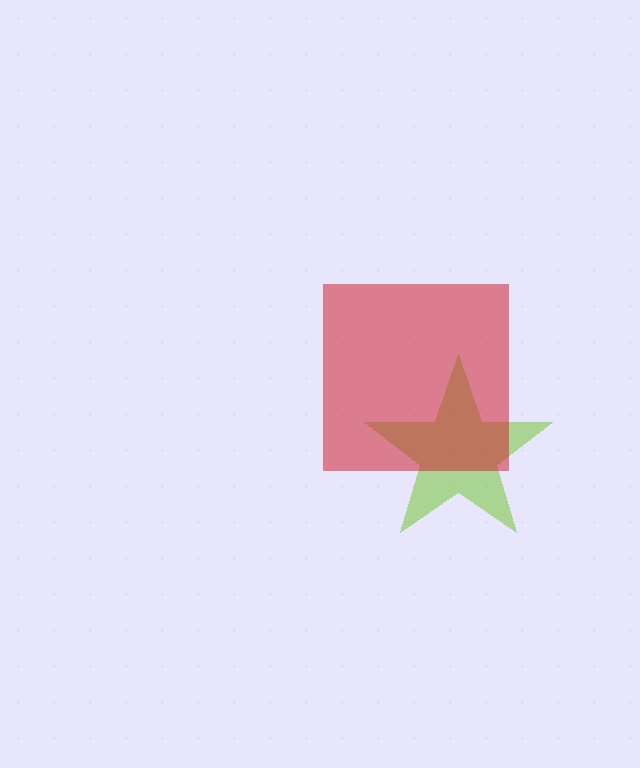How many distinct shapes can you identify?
There are 2 distinct shapes: a lime star, a red square.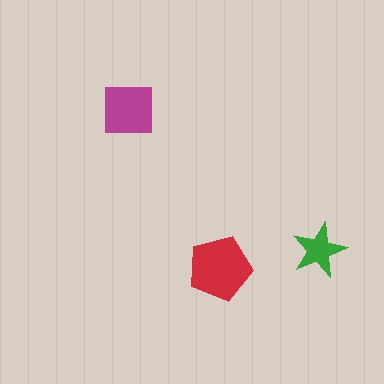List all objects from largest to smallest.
The red pentagon, the magenta square, the green star.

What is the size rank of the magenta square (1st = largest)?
2nd.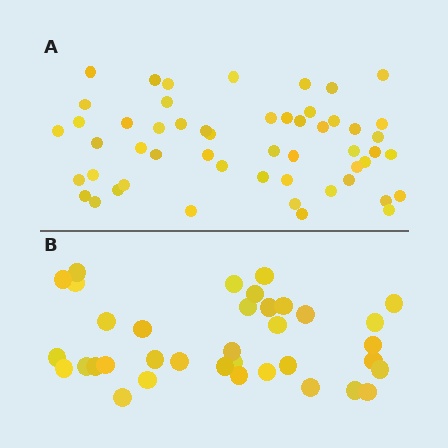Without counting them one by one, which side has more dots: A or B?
Region A (the top region) has more dots.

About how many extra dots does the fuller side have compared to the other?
Region A has approximately 15 more dots than region B.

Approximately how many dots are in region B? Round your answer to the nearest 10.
About 40 dots. (The exact count is 36, which rounds to 40.)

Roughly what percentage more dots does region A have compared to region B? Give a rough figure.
About 45% more.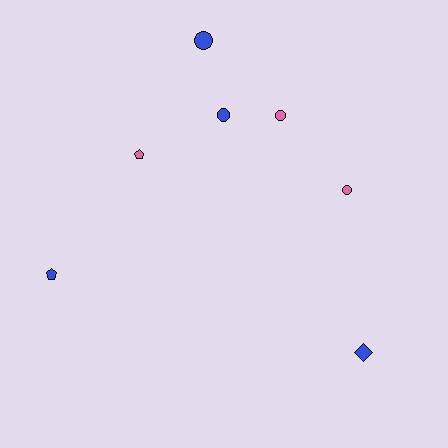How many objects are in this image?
There are 7 objects.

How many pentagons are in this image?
There are 2 pentagons.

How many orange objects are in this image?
There are no orange objects.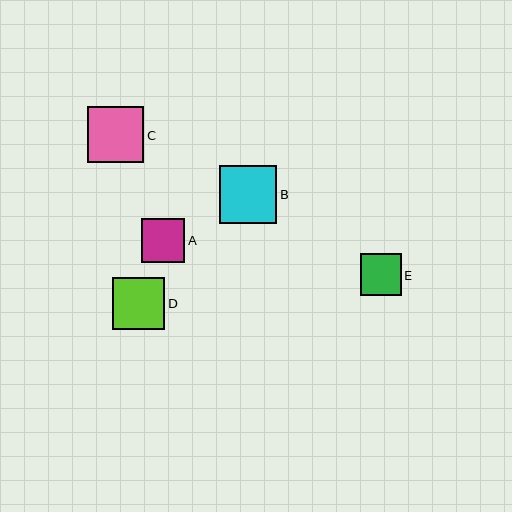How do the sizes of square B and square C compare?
Square B and square C are approximately the same size.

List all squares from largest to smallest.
From largest to smallest: B, C, D, A, E.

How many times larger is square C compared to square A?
Square C is approximately 1.3 times the size of square A.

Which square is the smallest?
Square E is the smallest with a size of approximately 41 pixels.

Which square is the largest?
Square B is the largest with a size of approximately 57 pixels.